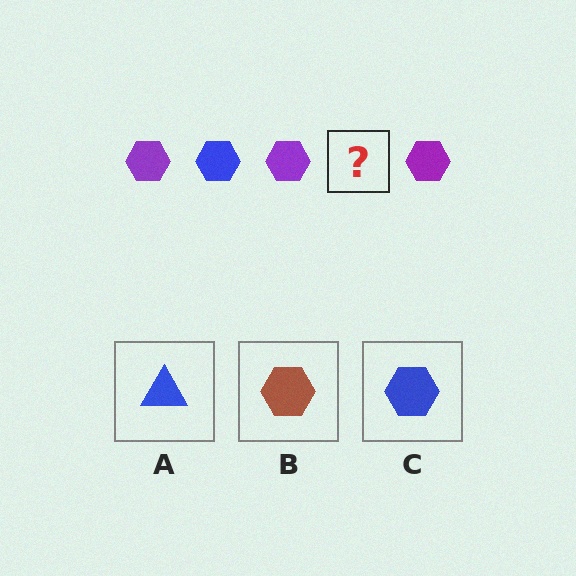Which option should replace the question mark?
Option C.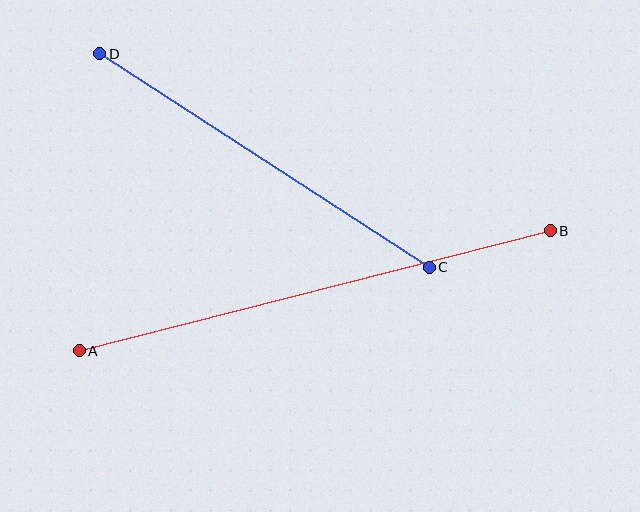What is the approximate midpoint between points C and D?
The midpoint is at approximately (264, 161) pixels.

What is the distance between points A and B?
The distance is approximately 486 pixels.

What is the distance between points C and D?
The distance is approximately 392 pixels.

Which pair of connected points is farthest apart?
Points A and B are farthest apart.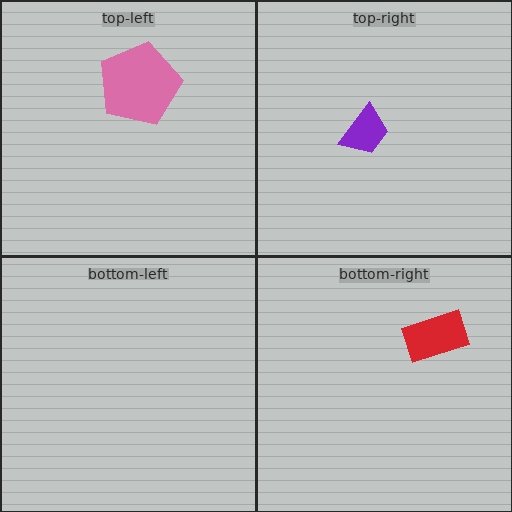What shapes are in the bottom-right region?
The red rectangle.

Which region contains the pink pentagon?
The top-left region.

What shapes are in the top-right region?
The purple trapezoid.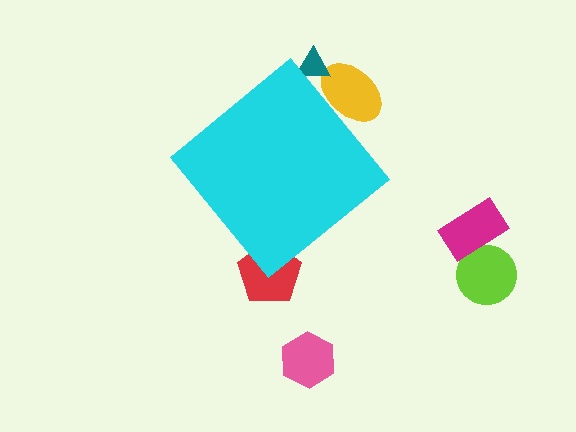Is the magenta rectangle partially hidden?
No, the magenta rectangle is fully visible.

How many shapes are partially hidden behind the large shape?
3 shapes are partially hidden.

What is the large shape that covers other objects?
A cyan diamond.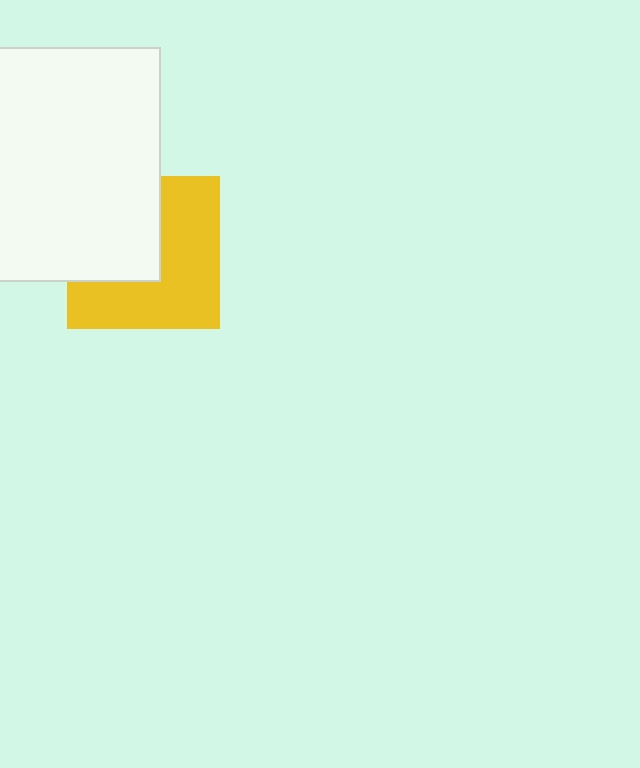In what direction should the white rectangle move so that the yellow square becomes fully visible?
The white rectangle should move toward the upper-left. That is the shortest direction to clear the overlap and leave the yellow square fully visible.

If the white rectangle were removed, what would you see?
You would see the complete yellow square.